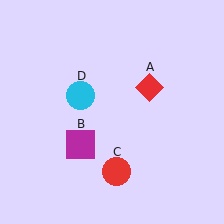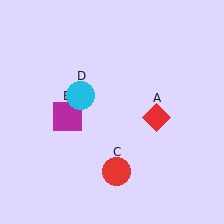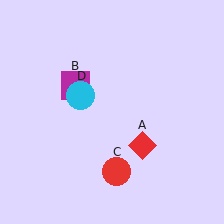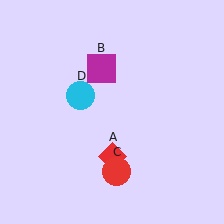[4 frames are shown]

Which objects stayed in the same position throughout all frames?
Red circle (object C) and cyan circle (object D) remained stationary.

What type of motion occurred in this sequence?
The red diamond (object A), magenta square (object B) rotated clockwise around the center of the scene.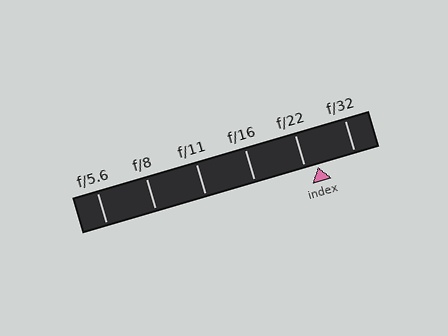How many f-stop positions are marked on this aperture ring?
There are 6 f-stop positions marked.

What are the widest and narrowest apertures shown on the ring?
The widest aperture shown is f/5.6 and the narrowest is f/32.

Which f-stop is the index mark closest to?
The index mark is closest to f/22.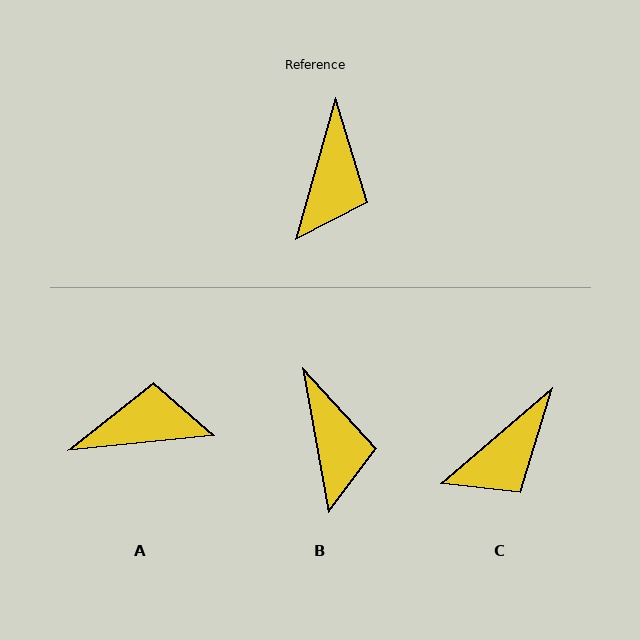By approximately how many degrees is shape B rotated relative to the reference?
Approximately 26 degrees counter-clockwise.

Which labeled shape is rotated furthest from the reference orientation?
A, about 112 degrees away.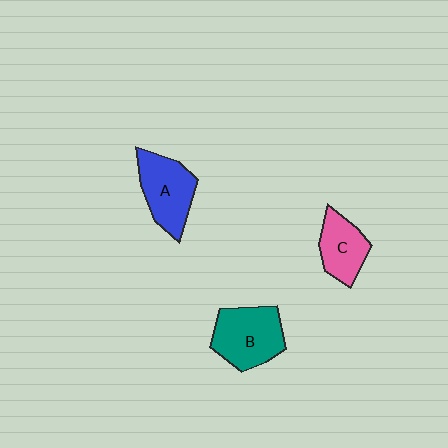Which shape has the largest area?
Shape B (teal).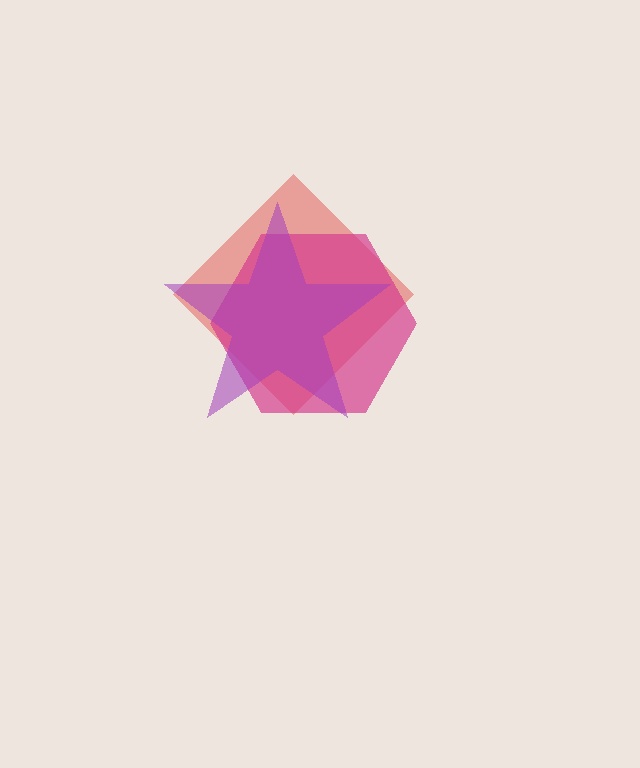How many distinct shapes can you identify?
There are 3 distinct shapes: a red diamond, a magenta hexagon, a purple star.